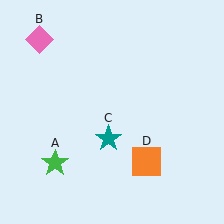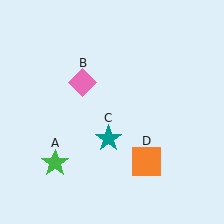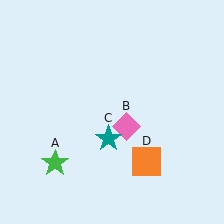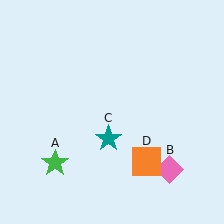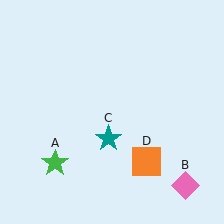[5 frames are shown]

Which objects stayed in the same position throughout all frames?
Green star (object A) and teal star (object C) and orange square (object D) remained stationary.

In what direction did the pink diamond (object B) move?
The pink diamond (object B) moved down and to the right.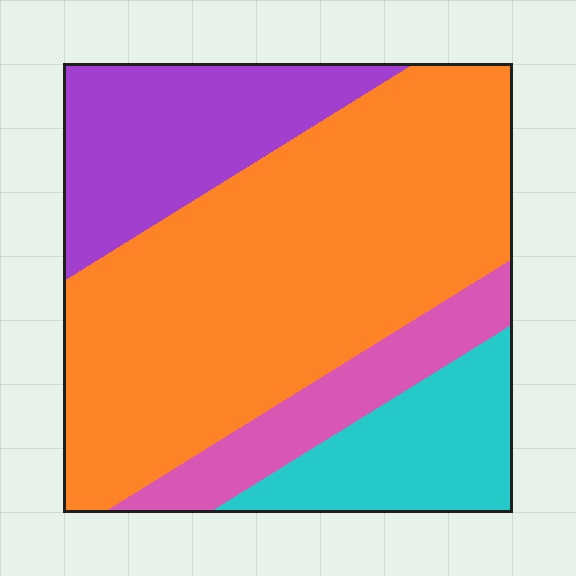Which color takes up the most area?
Orange, at roughly 55%.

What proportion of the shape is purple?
Purple takes up about one fifth (1/5) of the shape.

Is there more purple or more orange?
Orange.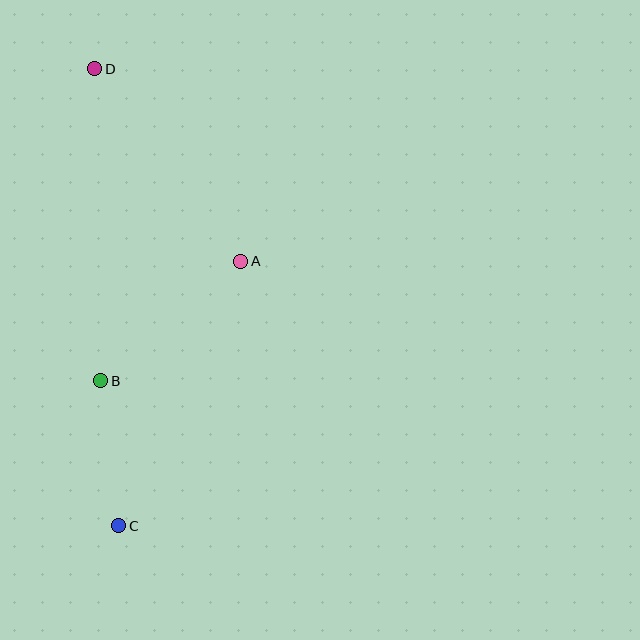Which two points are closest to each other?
Points B and C are closest to each other.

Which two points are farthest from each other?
Points C and D are farthest from each other.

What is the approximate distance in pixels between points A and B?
The distance between A and B is approximately 184 pixels.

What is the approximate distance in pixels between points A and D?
The distance between A and D is approximately 241 pixels.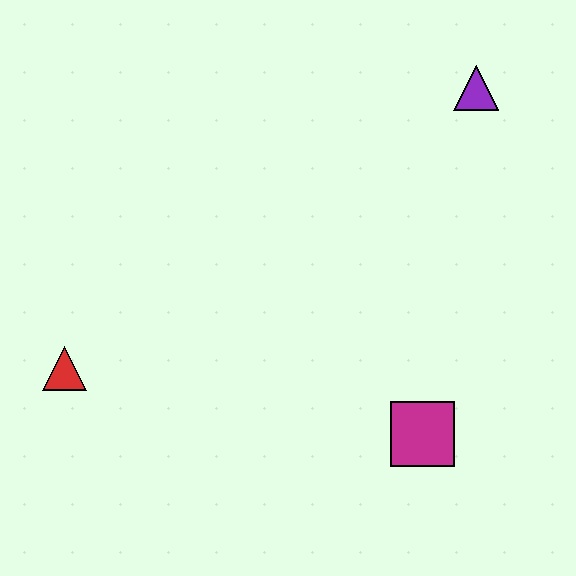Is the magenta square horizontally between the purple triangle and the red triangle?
Yes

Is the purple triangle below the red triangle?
No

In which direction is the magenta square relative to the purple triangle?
The magenta square is below the purple triangle.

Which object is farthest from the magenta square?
The red triangle is farthest from the magenta square.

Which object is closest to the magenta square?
The purple triangle is closest to the magenta square.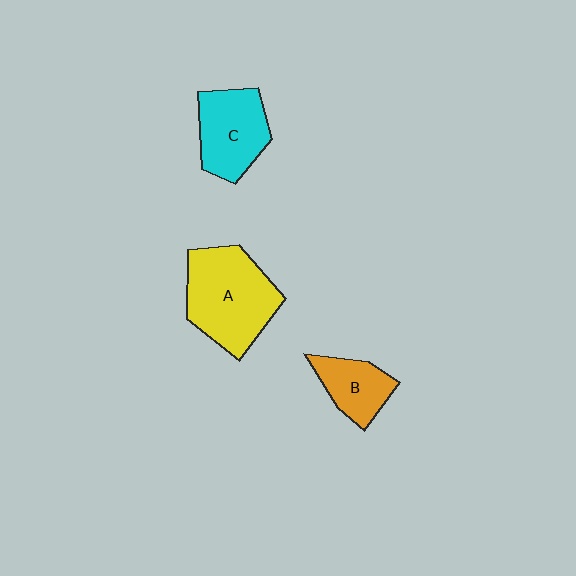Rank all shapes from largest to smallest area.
From largest to smallest: A (yellow), C (cyan), B (orange).